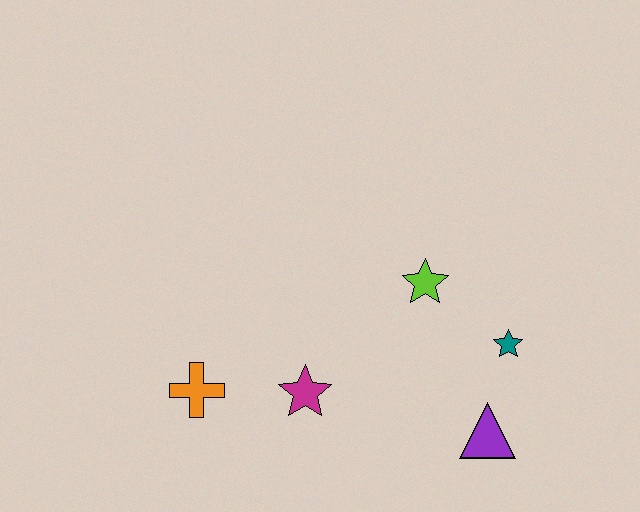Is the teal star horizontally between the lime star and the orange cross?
No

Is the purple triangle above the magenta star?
No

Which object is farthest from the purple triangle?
The orange cross is farthest from the purple triangle.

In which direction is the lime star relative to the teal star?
The lime star is to the left of the teal star.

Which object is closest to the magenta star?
The orange cross is closest to the magenta star.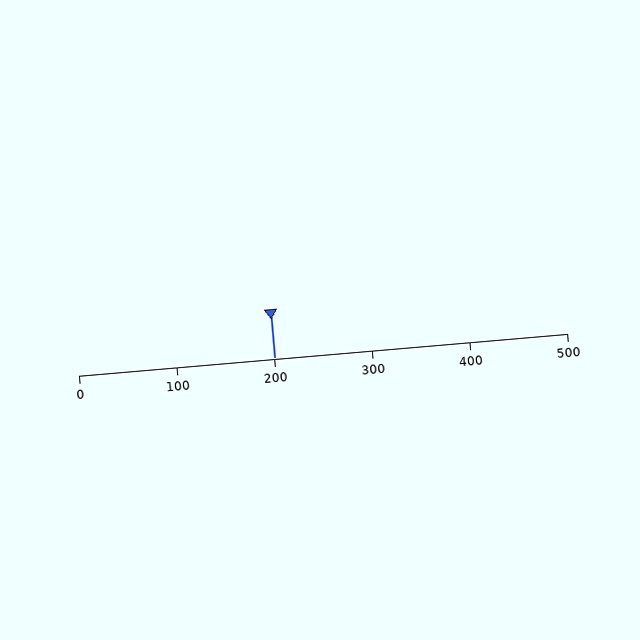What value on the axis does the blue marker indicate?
The marker indicates approximately 200.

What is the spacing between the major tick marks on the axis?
The major ticks are spaced 100 apart.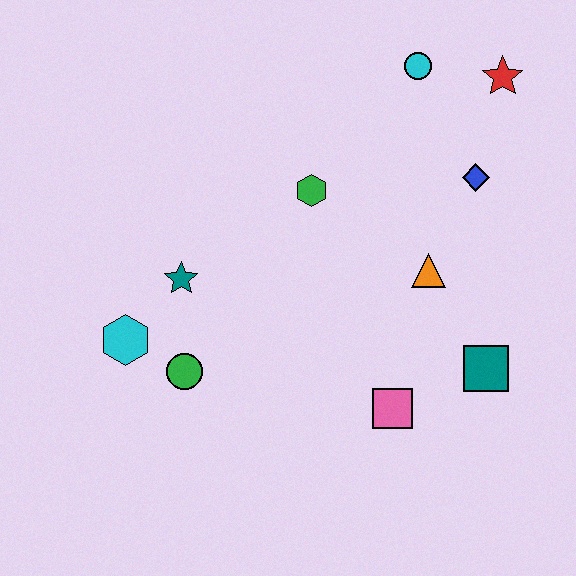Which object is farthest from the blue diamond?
The cyan hexagon is farthest from the blue diamond.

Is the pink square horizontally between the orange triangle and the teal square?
No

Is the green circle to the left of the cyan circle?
Yes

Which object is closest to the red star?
The cyan circle is closest to the red star.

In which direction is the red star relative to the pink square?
The red star is above the pink square.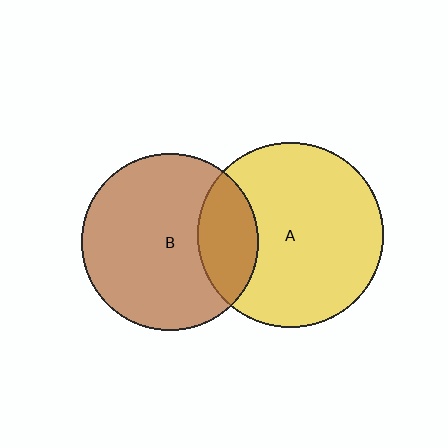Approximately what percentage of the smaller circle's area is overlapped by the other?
Approximately 25%.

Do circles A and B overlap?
Yes.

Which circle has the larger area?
Circle A (yellow).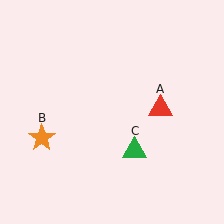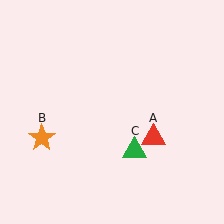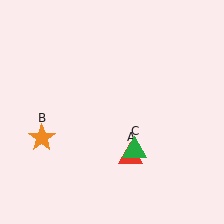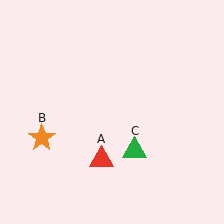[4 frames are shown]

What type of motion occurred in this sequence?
The red triangle (object A) rotated clockwise around the center of the scene.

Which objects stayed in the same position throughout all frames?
Orange star (object B) and green triangle (object C) remained stationary.